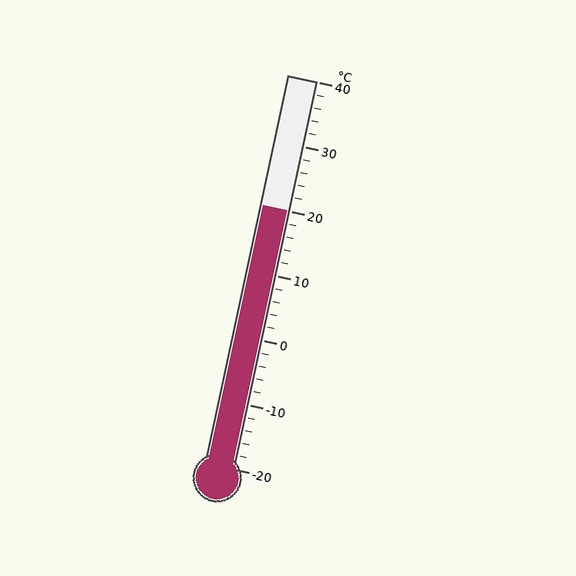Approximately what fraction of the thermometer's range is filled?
The thermometer is filled to approximately 65% of its range.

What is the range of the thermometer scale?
The thermometer scale ranges from -20°C to 40°C.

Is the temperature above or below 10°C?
The temperature is above 10°C.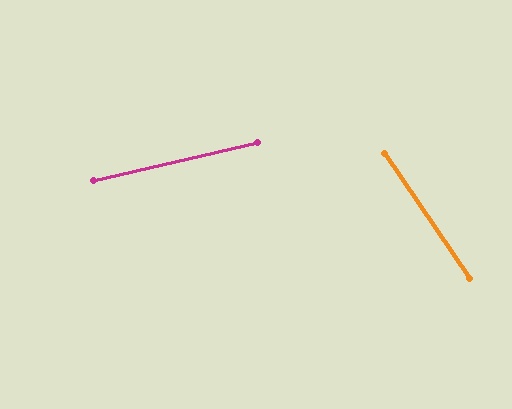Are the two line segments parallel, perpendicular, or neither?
Neither parallel nor perpendicular — they differ by about 69°.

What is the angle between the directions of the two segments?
Approximately 69 degrees.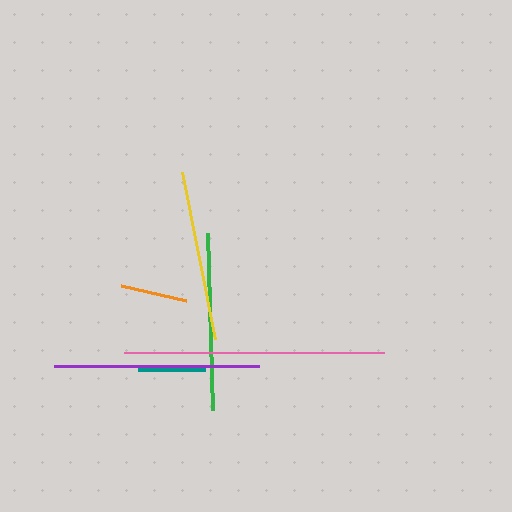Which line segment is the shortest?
The orange line is the shortest at approximately 66 pixels.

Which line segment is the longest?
The pink line is the longest at approximately 260 pixels.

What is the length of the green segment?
The green segment is approximately 177 pixels long.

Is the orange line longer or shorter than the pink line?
The pink line is longer than the orange line.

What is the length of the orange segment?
The orange segment is approximately 66 pixels long.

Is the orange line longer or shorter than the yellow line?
The yellow line is longer than the orange line.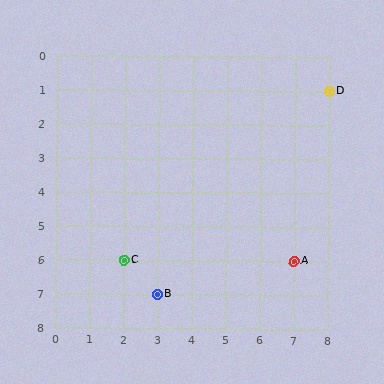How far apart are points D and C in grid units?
Points D and C are 6 columns and 5 rows apart (about 7.8 grid units diagonally).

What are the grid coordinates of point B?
Point B is at grid coordinates (3, 7).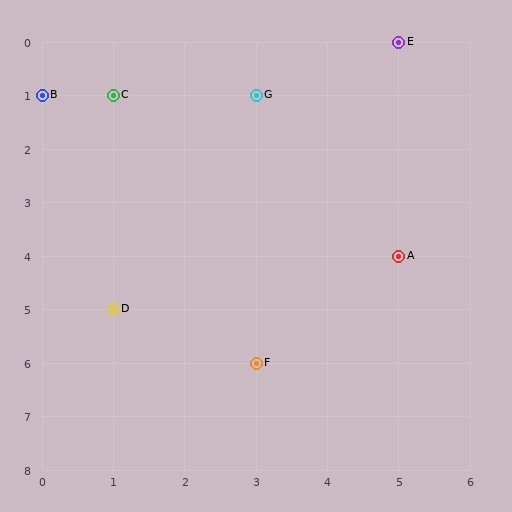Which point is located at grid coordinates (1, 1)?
Point C is at (1, 1).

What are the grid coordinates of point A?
Point A is at grid coordinates (5, 4).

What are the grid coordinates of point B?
Point B is at grid coordinates (0, 1).